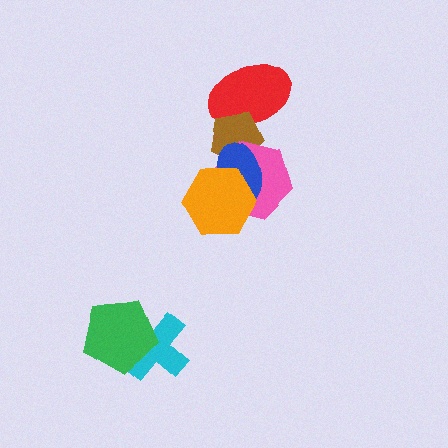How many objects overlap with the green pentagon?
1 object overlaps with the green pentagon.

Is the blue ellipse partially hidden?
Yes, it is partially covered by another shape.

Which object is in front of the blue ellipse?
The orange hexagon is in front of the blue ellipse.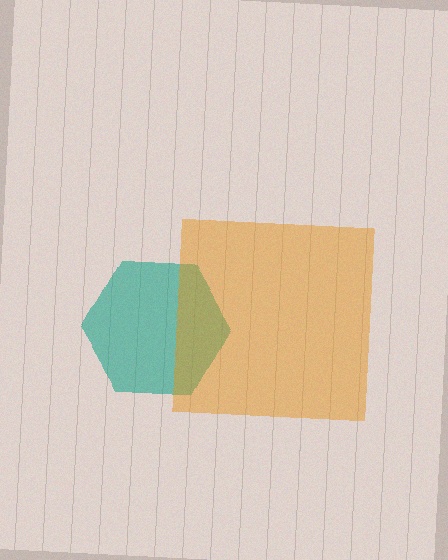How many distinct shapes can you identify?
There are 2 distinct shapes: a teal hexagon, an orange square.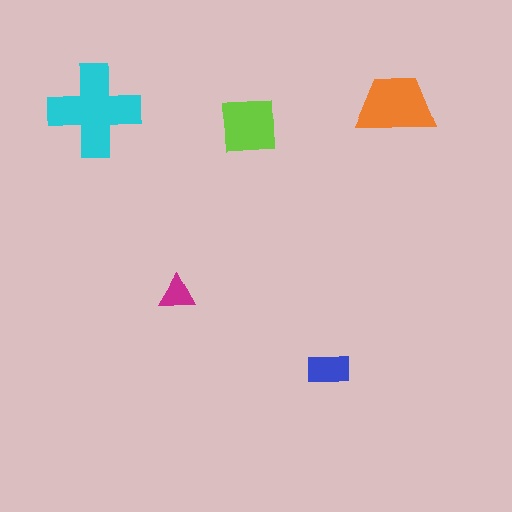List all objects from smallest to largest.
The magenta triangle, the blue rectangle, the lime square, the orange trapezoid, the cyan cross.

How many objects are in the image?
There are 5 objects in the image.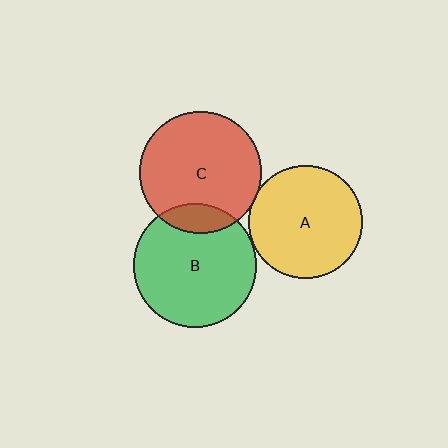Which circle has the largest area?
Circle B (green).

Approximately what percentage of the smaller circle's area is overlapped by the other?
Approximately 5%.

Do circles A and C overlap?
Yes.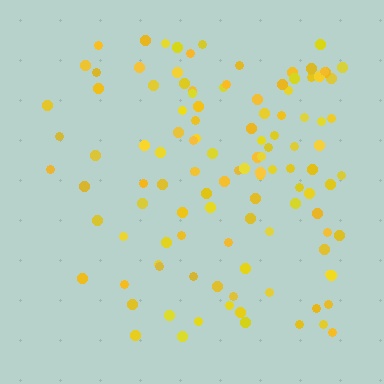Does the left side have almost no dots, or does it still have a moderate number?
Still a moderate number, just noticeably fewer than the right.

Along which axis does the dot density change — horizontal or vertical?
Horizontal.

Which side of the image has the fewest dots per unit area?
The left.